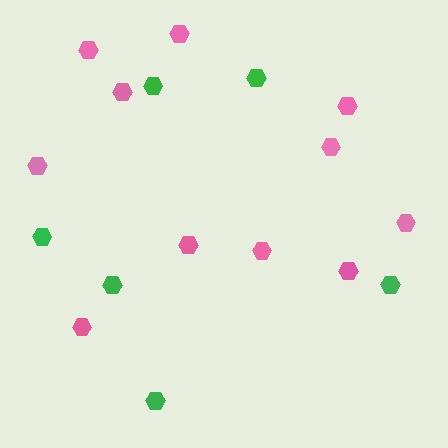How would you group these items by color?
There are 2 groups: one group of green hexagons (6) and one group of pink hexagons (11).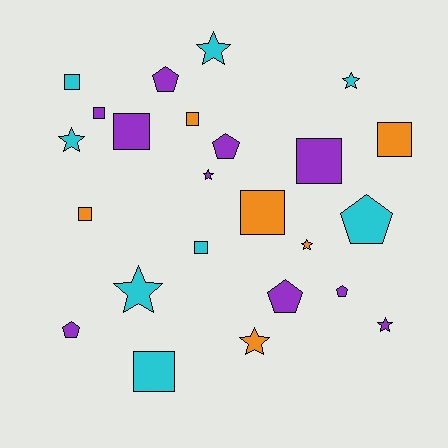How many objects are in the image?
There are 24 objects.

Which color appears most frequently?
Purple, with 10 objects.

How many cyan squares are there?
There are 3 cyan squares.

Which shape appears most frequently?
Square, with 10 objects.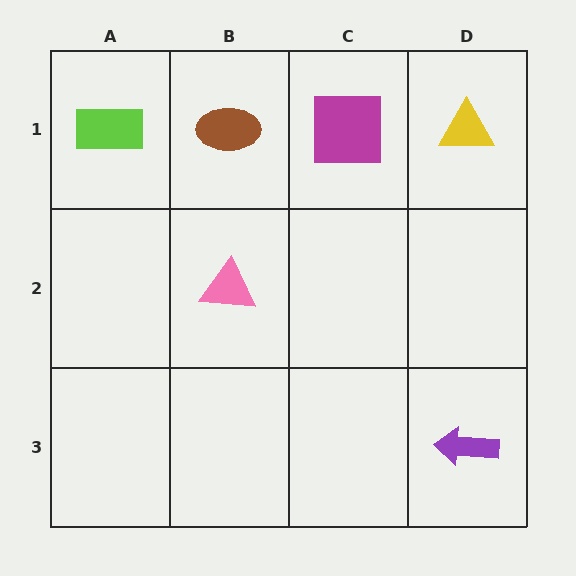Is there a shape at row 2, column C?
No, that cell is empty.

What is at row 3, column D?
A purple arrow.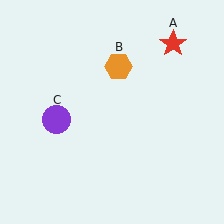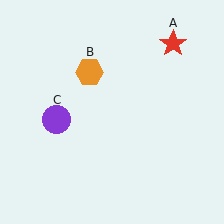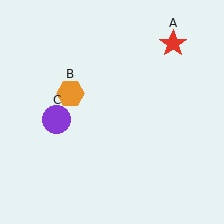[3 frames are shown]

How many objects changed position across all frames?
1 object changed position: orange hexagon (object B).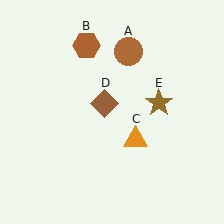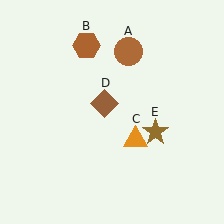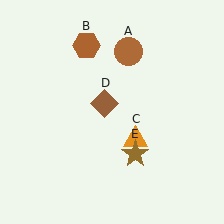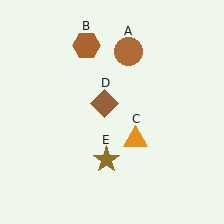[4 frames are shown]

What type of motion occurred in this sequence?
The brown star (object E) rotated clockwise around the center of the scene.